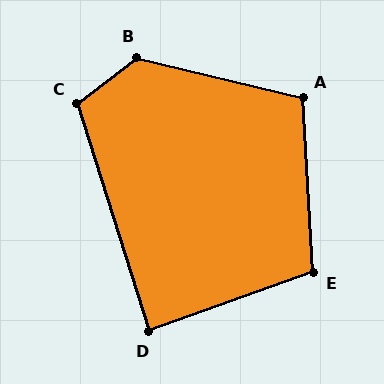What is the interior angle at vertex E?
Approximately 106 degrees (obtuse).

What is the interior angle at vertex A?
Approximately 107 degrees (obtuse).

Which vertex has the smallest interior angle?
D, at approximately 88 degrees.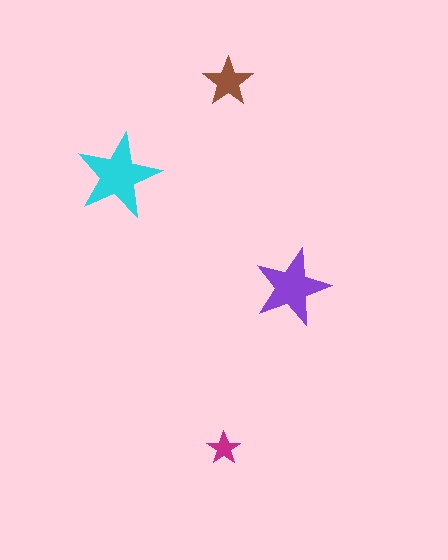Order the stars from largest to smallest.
the cyan one, the purple one, the brown one, the magenta one.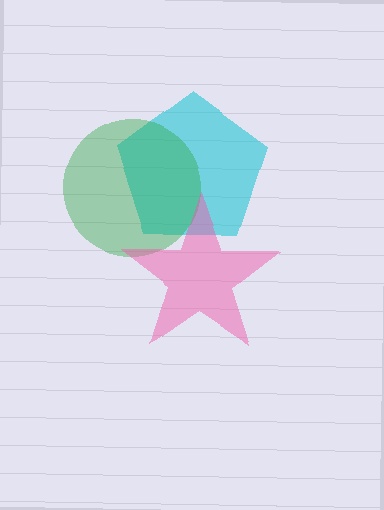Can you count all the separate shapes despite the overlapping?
Yes, there are 3 separate shapes.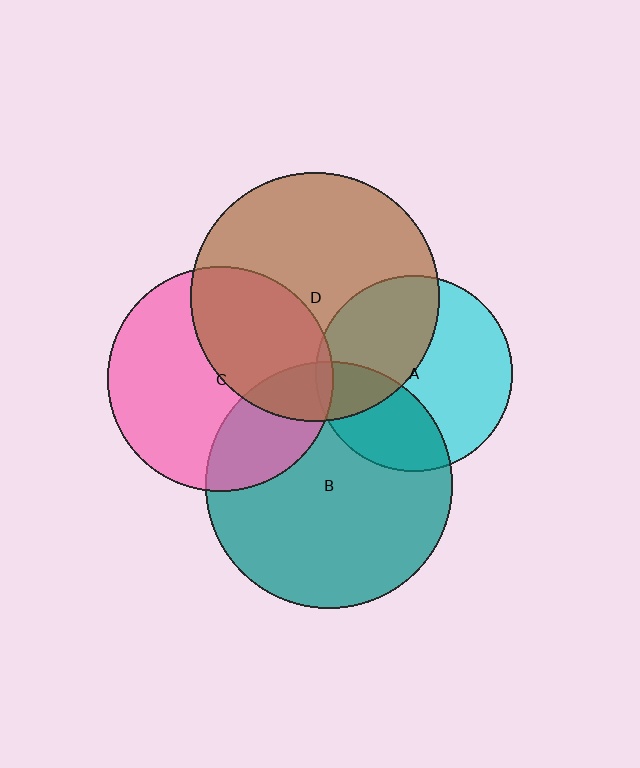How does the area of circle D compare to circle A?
Approximately 1.6 times.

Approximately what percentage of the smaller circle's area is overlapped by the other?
Approximately 25%.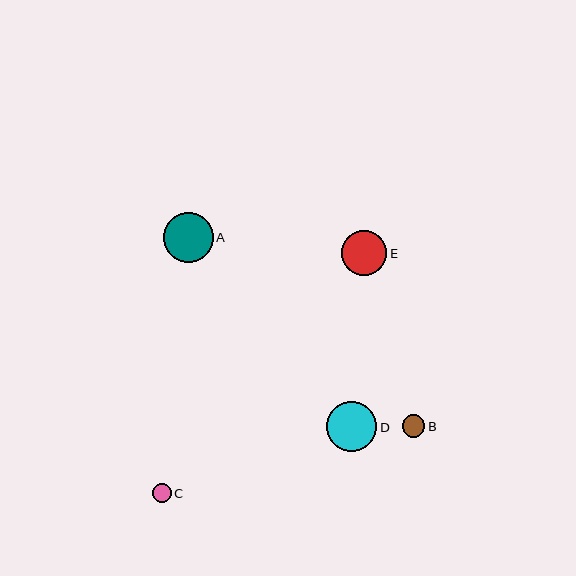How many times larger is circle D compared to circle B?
Circle D is approximately 2.2 times the size of circle B.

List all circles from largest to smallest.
From largest to smallest: D, A, E, B, C.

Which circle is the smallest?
Circle C is the smallest with a size of approximately 19 pixels.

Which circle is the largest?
Circle D is the largest with a size of approximately 50 pixels.